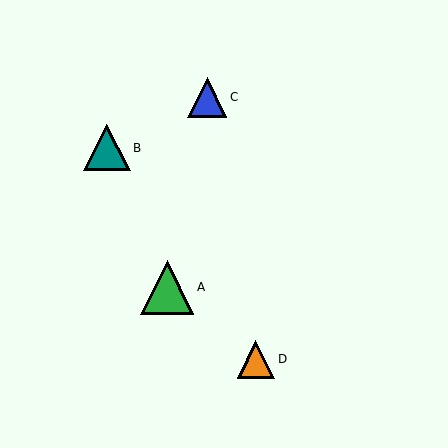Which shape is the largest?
The green triangle (labeled A) is the largest.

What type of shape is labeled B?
Shape B is a teal triangle.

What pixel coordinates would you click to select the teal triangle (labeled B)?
Click at (107, 148) to select the teal triangle B.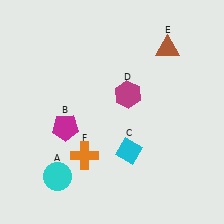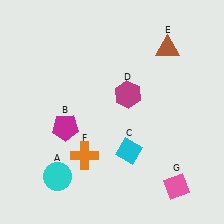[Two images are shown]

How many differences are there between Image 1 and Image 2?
There is 1 difference between the two images.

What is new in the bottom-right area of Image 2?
A pink diamond (G) was added in the bottom-right area of Image 2.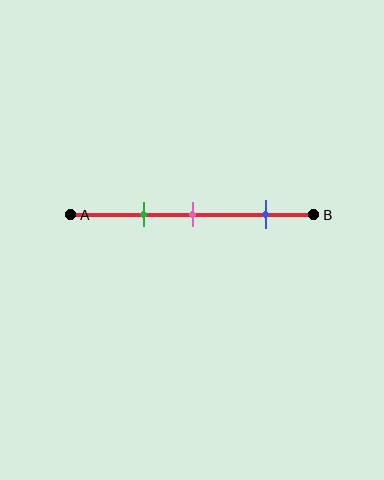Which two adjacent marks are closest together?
The green and pink marks are the closest adjacent pair.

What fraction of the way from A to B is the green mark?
The green mark is approximately 30% (0.3) of the way from A to B.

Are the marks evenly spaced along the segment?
No, the marks are not evenly spaced.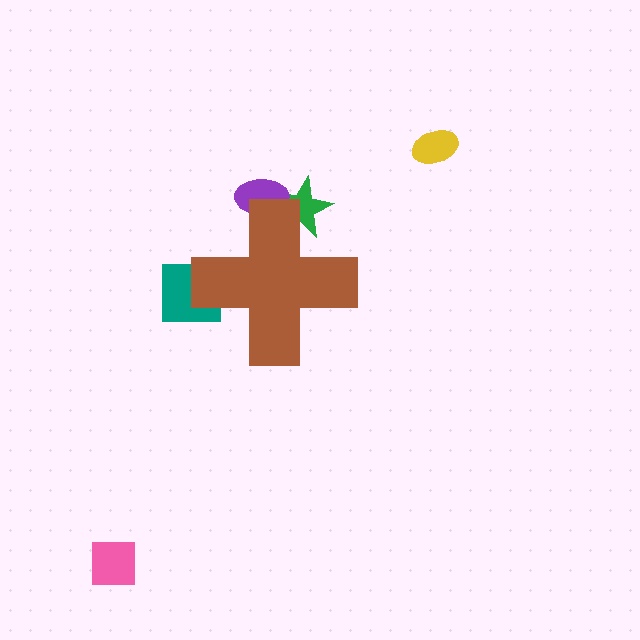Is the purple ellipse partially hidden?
Yes, the purple ellipse is partially hidden behind the brown cross.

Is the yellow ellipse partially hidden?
No, the yellow ellipse is fully visible.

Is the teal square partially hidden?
Yes, the teal square is partially hidden behind the brown cross.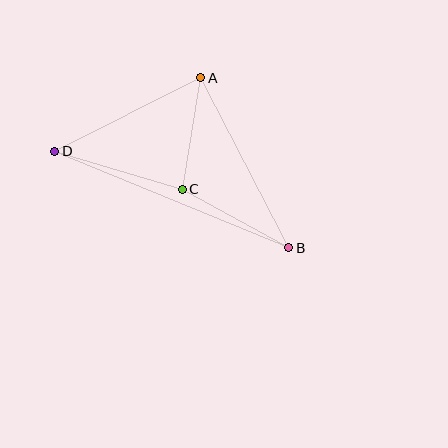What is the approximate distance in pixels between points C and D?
The distance between C and D is approximately 133 pixels.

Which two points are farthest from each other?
Points B and D are farthest from each other.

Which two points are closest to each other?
Points A and C are closest to each other.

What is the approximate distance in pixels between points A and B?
The distance between A and B is approximately 192 pixels.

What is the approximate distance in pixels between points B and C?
The distance between B and C is approximately 122 pixels.